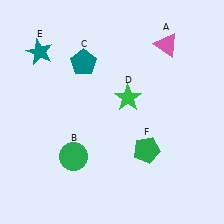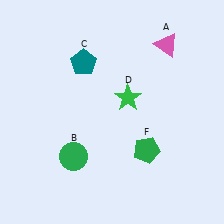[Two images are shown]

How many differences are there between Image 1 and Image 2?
There is 1 difference between the two images.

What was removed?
The teal star (E) was removed in Image 2.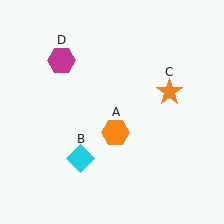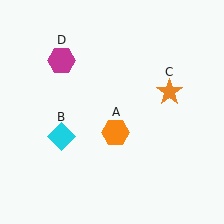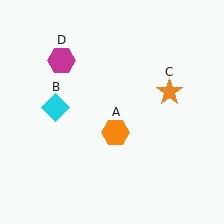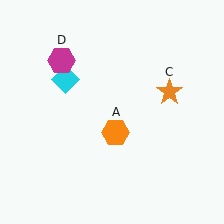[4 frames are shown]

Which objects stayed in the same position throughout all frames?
Orange hexagon (object A) and orange star (object C) and magenta hexagon (object D) remained stationary.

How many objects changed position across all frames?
1 object changed position: cyan diamond (object B).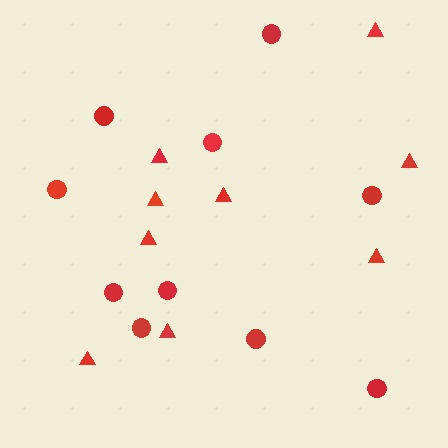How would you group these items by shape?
There are 2 groups: one group of circles (10) and one group of triangles (9).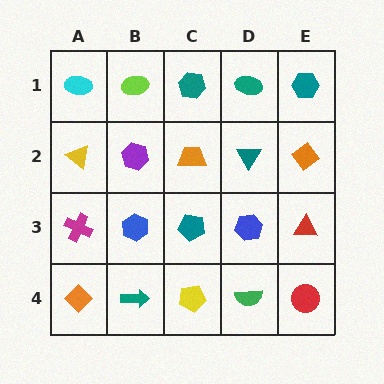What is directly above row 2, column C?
A teal hexagon.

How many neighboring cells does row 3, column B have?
4.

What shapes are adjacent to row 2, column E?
A teal hexagon (row 1, column E), a red triangle (row 3, column E), a teal triangle (row 2, column D).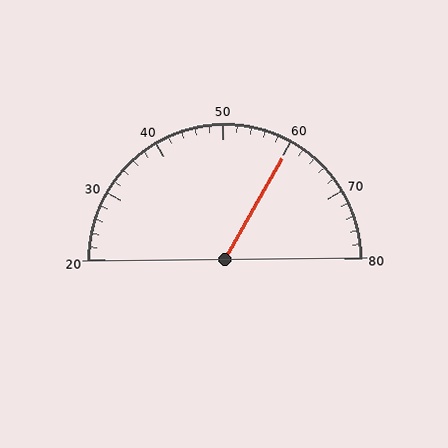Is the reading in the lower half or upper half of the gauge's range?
The reading is in the upper half of the range (20 to 80).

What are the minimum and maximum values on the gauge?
The gauge ranges from 20 to 80.